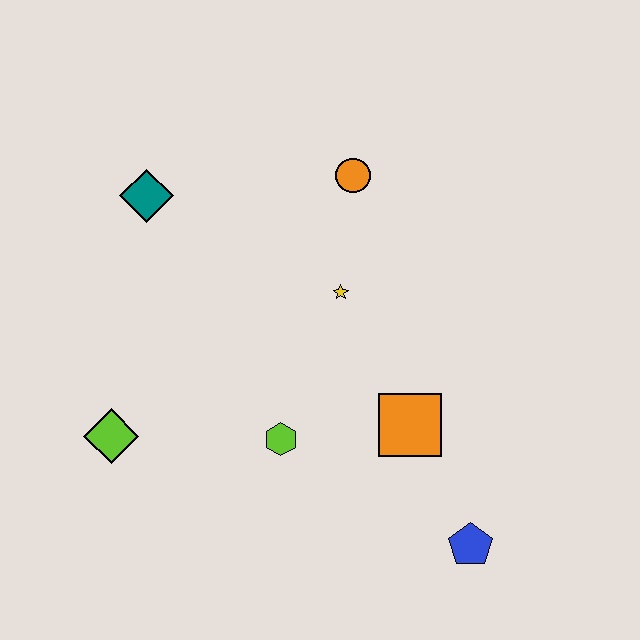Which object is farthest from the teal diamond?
The blue pentagon is farthest from the teal diamond.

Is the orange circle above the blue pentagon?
Yes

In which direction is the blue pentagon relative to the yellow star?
The blue pentagon is below the yellow star.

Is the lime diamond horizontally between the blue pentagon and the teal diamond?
No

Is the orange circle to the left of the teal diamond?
No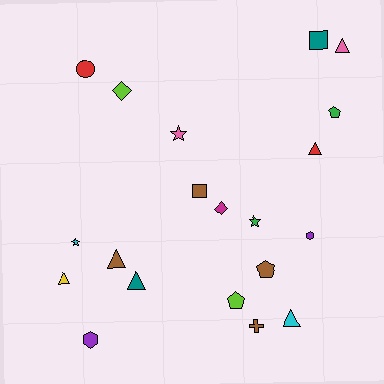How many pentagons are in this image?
There are 3 pentagons.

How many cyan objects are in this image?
There are 2 cyan objects.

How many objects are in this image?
There are 20 objects.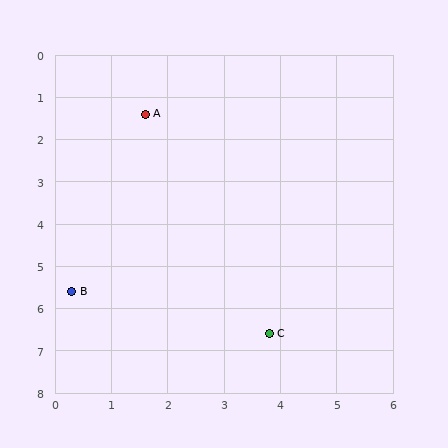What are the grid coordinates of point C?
Point C is at approximately (3.8, 6.6).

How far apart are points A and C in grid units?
Points A and C are about 5.6 grid units apart.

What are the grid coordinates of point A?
Point A is at approximately (1.6, 1.4).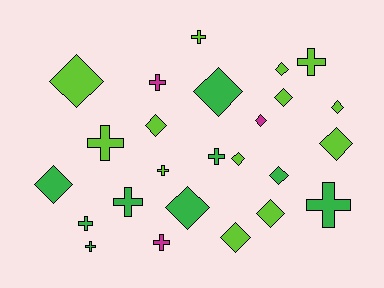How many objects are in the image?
There are 25 objects.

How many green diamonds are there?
There are 4 green diamonds.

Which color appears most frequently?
Lime, with 13 objects.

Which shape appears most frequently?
Diamond, with 14 objects.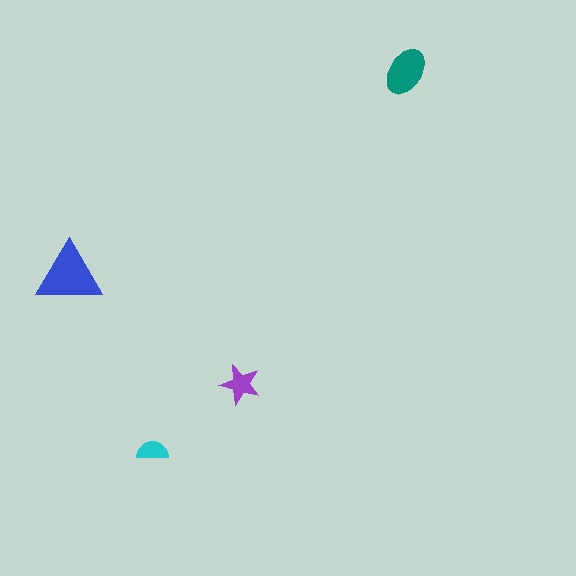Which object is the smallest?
The cyan semicircle.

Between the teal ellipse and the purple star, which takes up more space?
The teal ellipse.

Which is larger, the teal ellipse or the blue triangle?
The blue triangle.